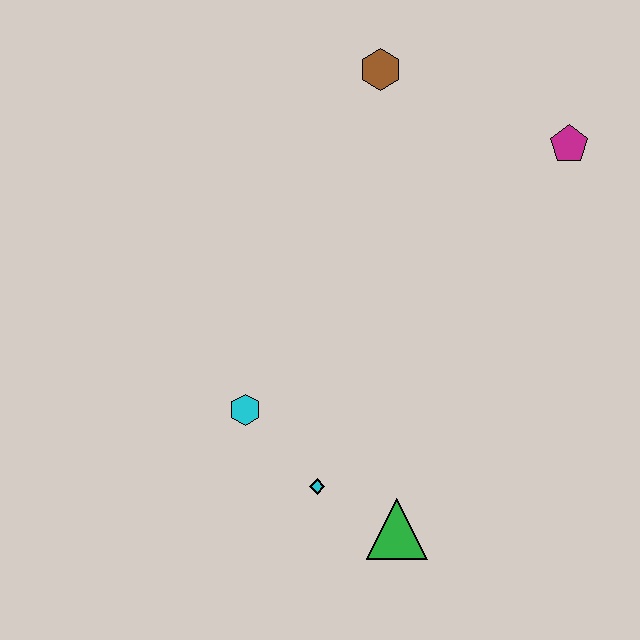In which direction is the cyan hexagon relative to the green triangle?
The cyan hexagon is to the left of the green triangle.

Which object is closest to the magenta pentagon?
The brown hexagon is closest to the magenta pentagon.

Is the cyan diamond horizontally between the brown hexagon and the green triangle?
No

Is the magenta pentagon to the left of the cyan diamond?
No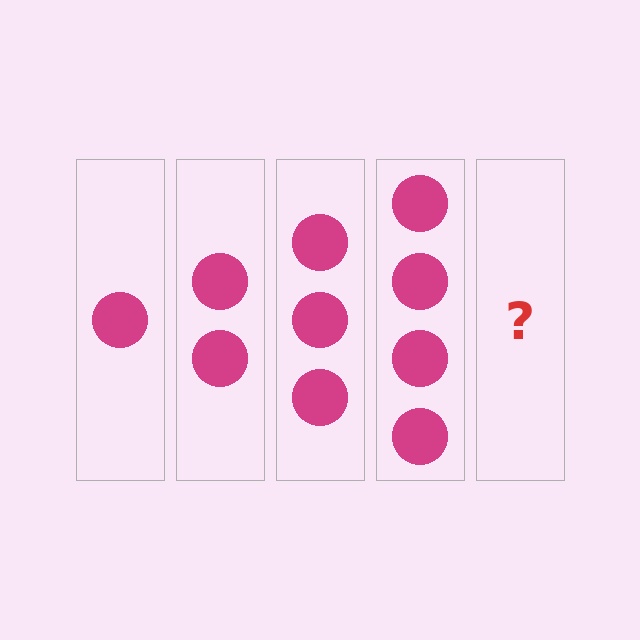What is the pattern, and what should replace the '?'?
The pattern is that each step adds one more circle. The '?' should be 5 circles.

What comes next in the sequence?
The next element should be 5 circles.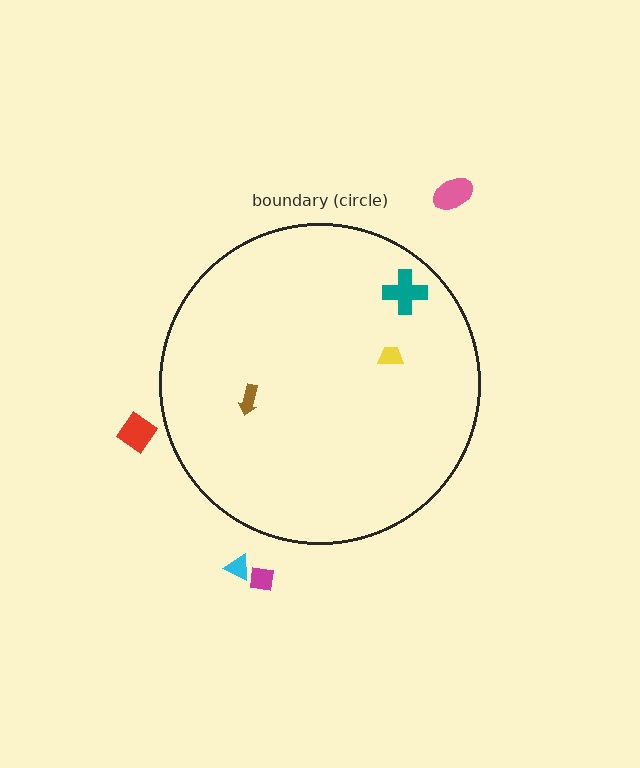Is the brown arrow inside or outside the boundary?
Inside.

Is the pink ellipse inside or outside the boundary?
Outside.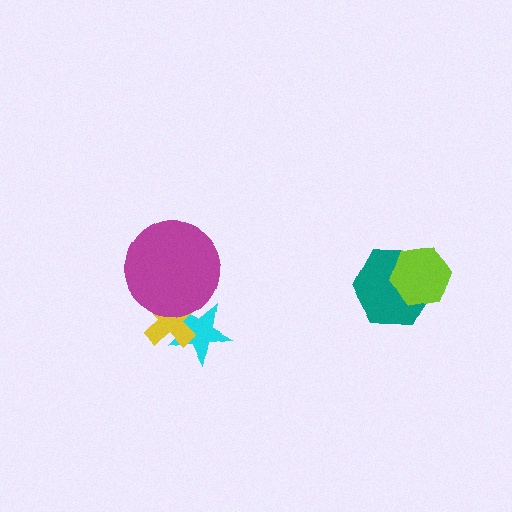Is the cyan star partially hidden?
Yes, it is partially covered by another shape.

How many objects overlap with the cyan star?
2 objects overlap with the cyan star.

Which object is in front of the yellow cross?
The magenta circle is in front of the yellow cross.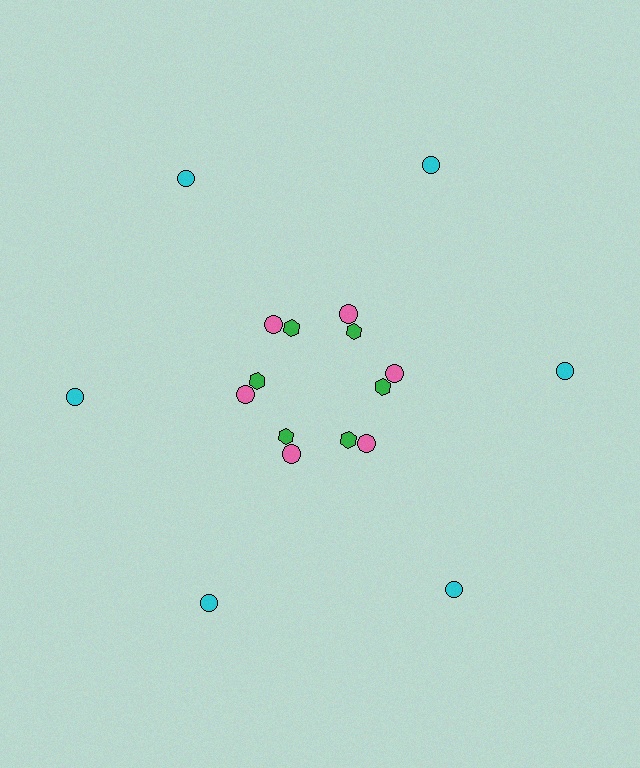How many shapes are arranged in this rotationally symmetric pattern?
There are 18 shapes, arranged in 6 groups of 3.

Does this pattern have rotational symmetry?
Yes, this pattern has 6-fold rotational symmetry. It looks the same after rotating 60 degrees around the center.